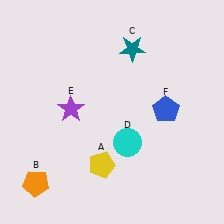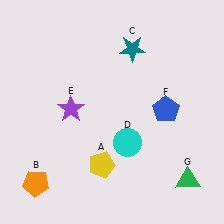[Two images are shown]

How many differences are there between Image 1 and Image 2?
There is 1 difference between the two images.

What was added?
A green triangle (G) was added in Image 2.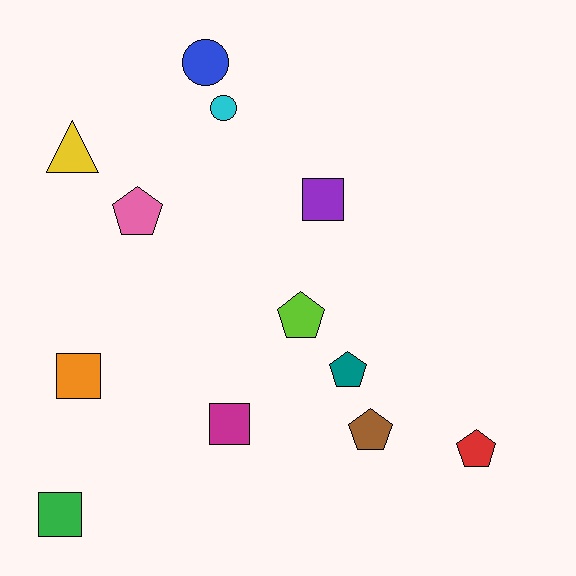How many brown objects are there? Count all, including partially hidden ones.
There is 1 brown object.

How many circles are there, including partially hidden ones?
There are 2 circles.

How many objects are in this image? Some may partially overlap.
There are 12 objects.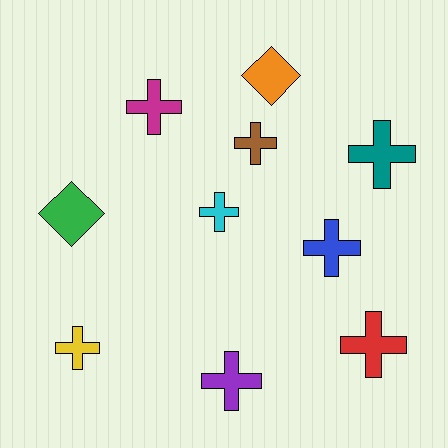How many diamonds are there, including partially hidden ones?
There are 2 diamonds.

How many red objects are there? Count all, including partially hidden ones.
There is 1 red object.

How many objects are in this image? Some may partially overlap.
There are 10 objects.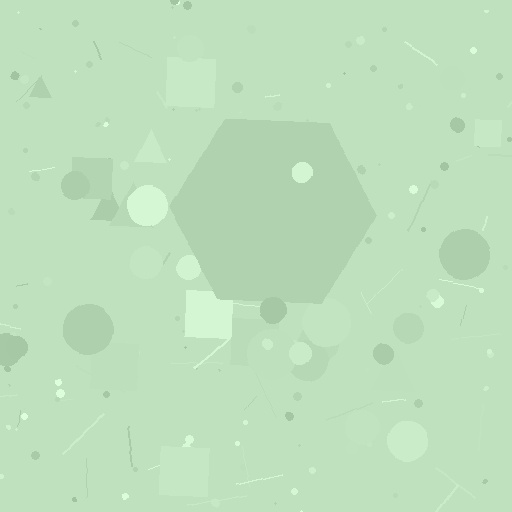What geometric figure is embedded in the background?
A hexagon is embedded in the background.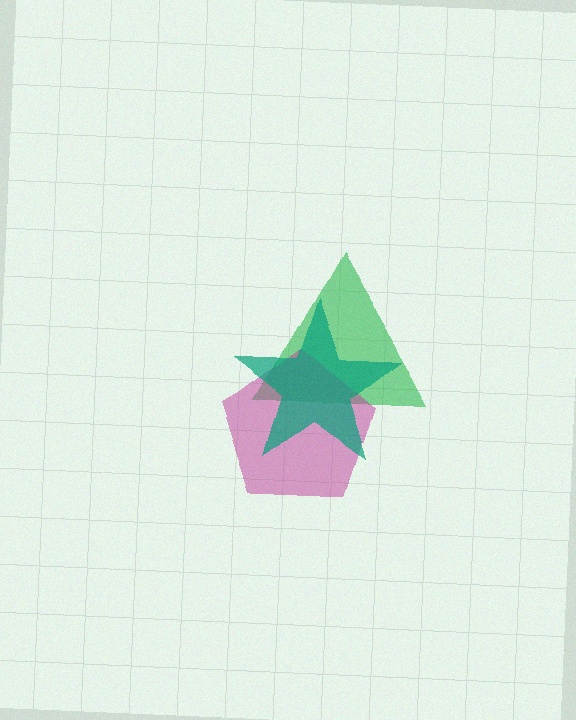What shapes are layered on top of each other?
The layered shapes are: a green triangle, a magenta pentagon, a teal star.